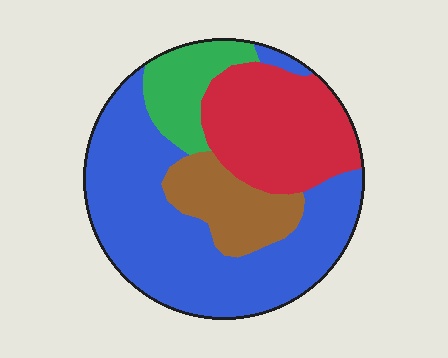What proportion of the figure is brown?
Brown covers 13% of the figure.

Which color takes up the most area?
Blue, at roughly 50%.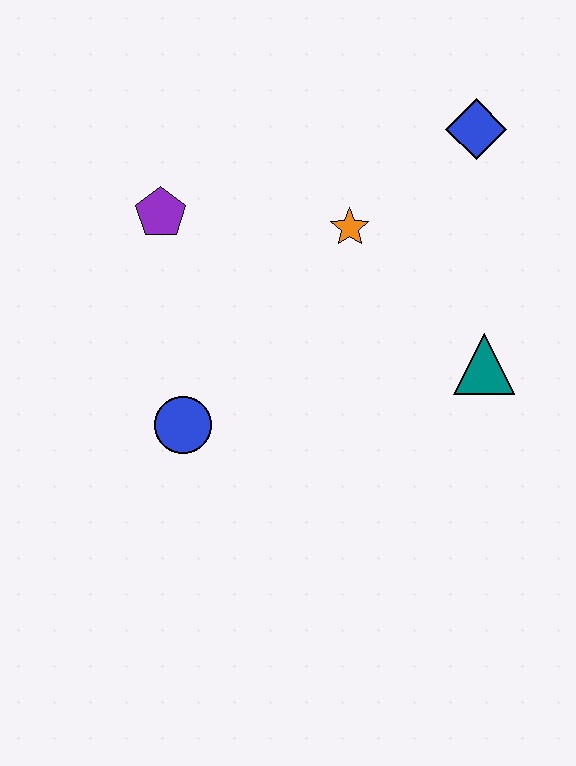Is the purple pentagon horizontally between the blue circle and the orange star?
No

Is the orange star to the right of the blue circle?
Yes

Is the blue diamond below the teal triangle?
No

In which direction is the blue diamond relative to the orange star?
The blue diamond is to the right of the orange star.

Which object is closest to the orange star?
The blue diamond is closest to the orange star.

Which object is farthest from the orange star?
The blue circle is farthest from the orange star.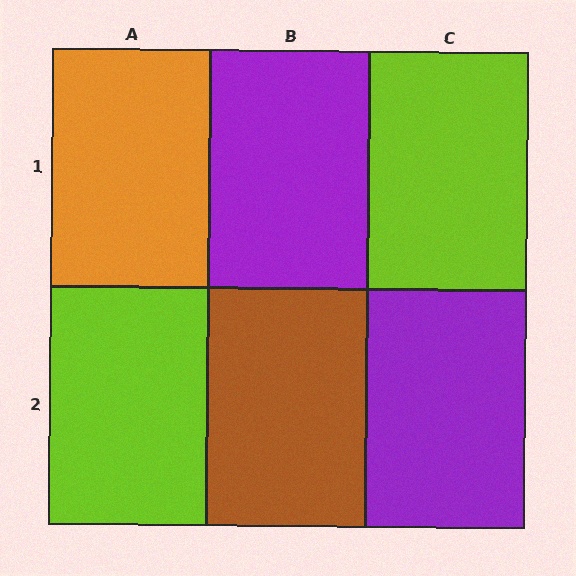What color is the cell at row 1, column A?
Orange.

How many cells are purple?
2 cells are purple.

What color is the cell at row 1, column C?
Lime.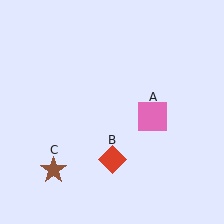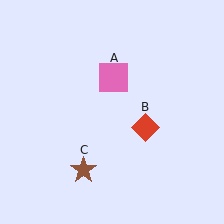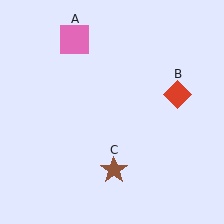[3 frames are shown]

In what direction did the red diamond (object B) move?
The red diamond (object B) moved up and to the right.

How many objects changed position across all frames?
3 objects changed position: pink square (object A), red diamond (object B), brown star (object C).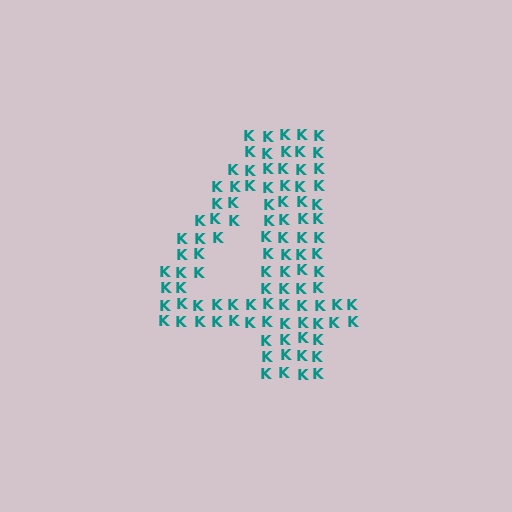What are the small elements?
The small elements are letter K's.